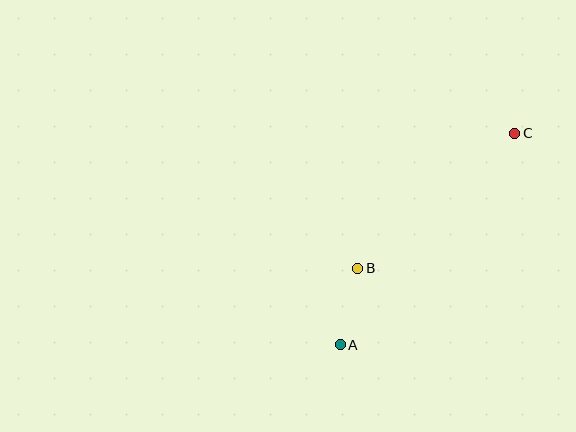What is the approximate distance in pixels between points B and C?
The distance between B and C is approximately 207 pixels.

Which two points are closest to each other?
Points A and B are closest to each other.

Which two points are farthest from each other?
Points A and C are farthest from each other.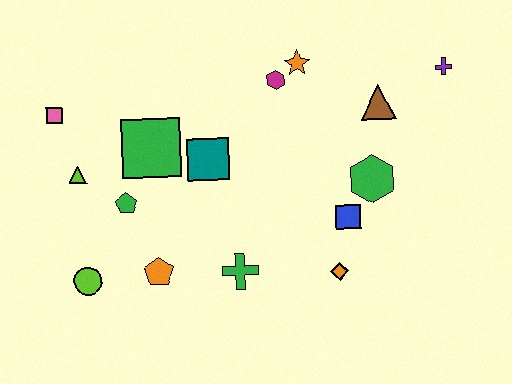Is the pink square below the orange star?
Yes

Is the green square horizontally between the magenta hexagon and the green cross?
No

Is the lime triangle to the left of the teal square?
Yes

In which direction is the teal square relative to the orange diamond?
The teal square is to the left of the orange diamond.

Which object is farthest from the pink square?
The purple cross is farthest from the pink square.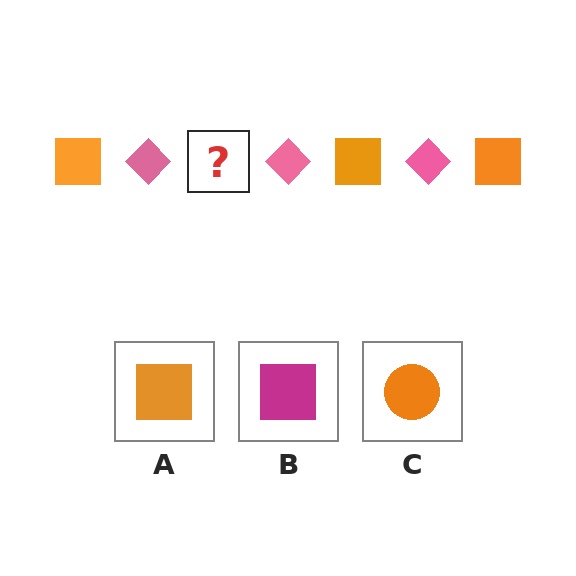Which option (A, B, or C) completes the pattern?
A.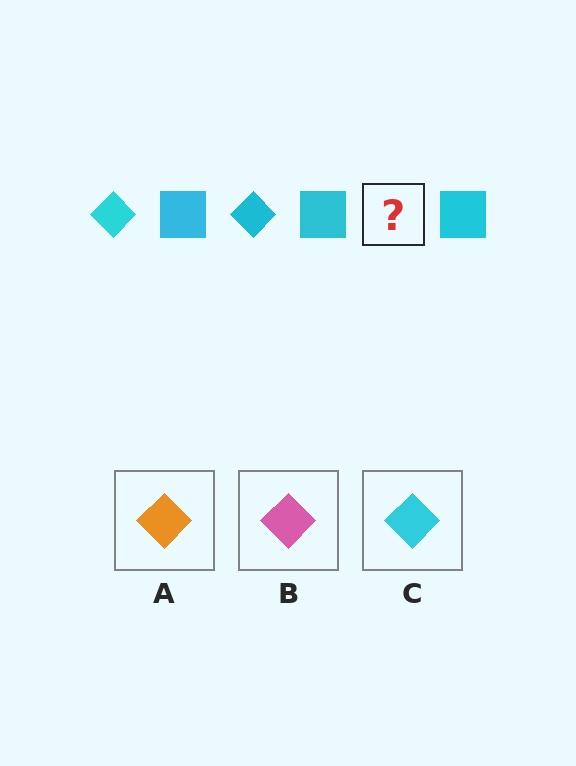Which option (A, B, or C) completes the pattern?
C.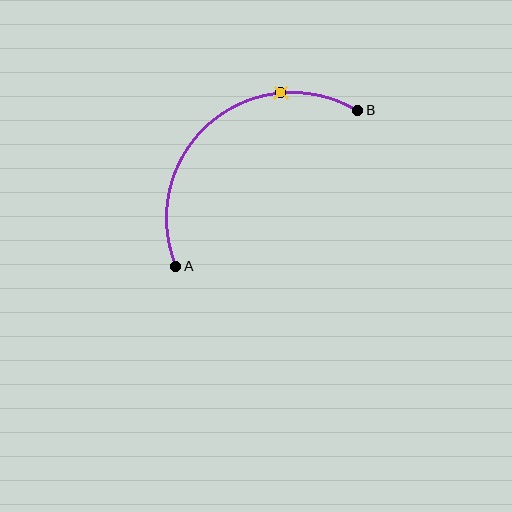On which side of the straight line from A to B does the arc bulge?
The arc bulges above and to the left of the straight line connecting A and B.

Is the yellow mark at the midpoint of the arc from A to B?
No. The yellow mark lies on the arc but is closer to endpoint B. The arc midpoint would be at the point on the curve equidistant along the arc from both A and B.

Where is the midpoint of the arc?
The arc midpoint is the point on the curve farthest from the straight line joining A and B. It sits above and to the left of that line.